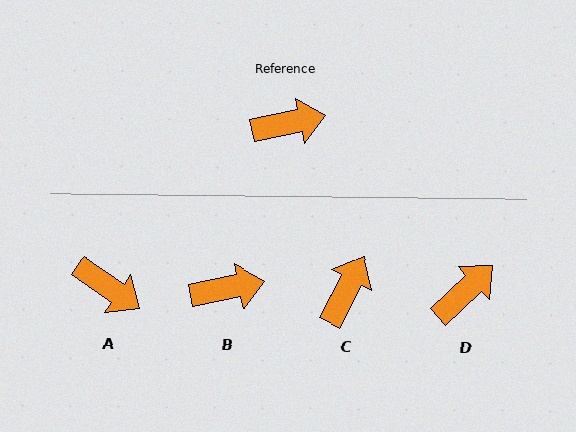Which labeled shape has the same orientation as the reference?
B.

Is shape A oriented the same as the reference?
No, it is off by about 46 degrees.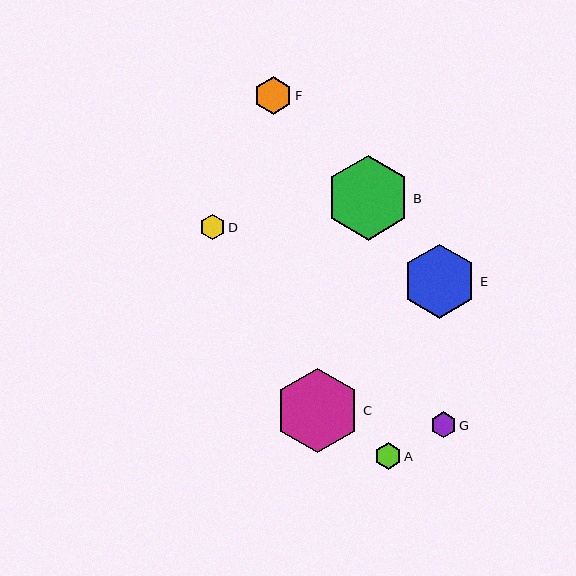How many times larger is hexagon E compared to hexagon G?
Hexagon E is approximately 2.9 times the size of hexagon G.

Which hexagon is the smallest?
Hexagon D is the smallest with a size of approximately 26 pixels.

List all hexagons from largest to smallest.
From largest to smallest: C, B, E, F, A, G, D.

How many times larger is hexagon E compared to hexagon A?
Hexagon E is approximately 2.8 times the size of hexagon A.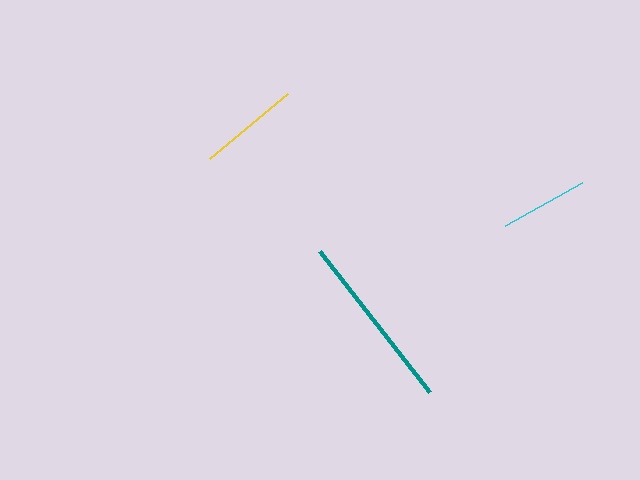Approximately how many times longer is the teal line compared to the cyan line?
The teal line is approximately 2.0 times the length of the cyan line.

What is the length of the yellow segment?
The yellow segment is approximately 101 pixels long.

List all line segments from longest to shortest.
From longest to shortest: teal, yellow, cyan.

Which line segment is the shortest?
The cyan line is the shortest at approximately 88 pixels.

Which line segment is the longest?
The teal line is the longest at approximately 179 pixels.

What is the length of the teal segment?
The teal segment is approximately 179 pixels long.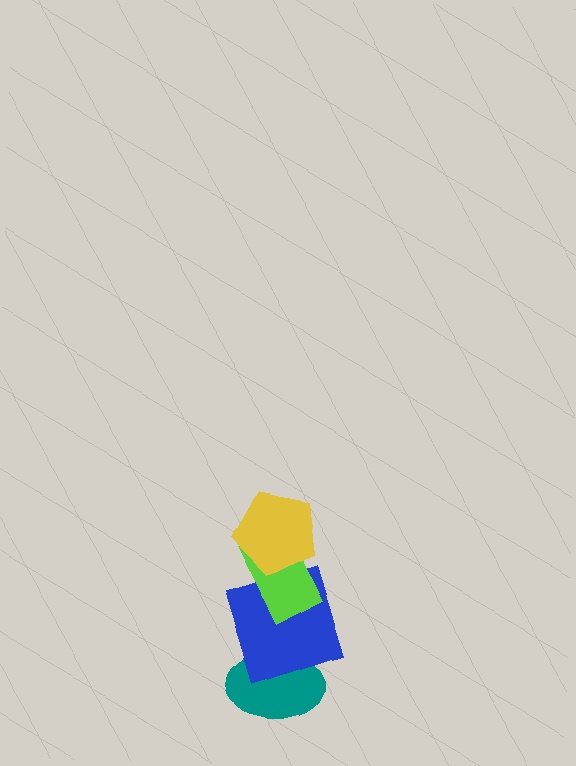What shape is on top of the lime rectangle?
The yellow pentagon is on top of the lime rectangle.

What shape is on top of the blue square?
The lime rectangle is on top of the blue square.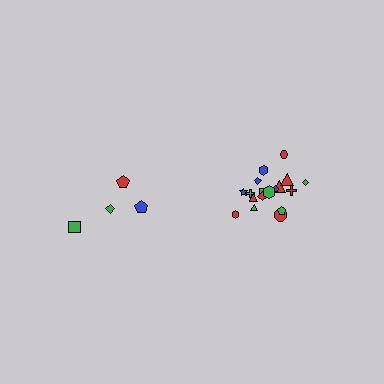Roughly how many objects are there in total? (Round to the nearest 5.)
Roughly 20 objects in total.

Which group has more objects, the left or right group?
The right group.